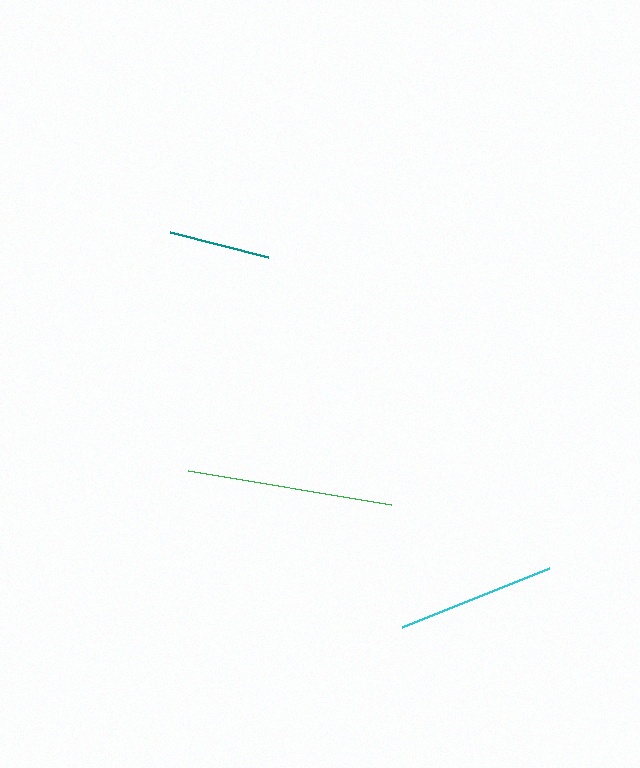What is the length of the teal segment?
The teal segment is approximately 102 pixels long.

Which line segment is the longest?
The green line is the longest at approximately 205 pixels.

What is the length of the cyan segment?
The cyan segment is approximately 159 pixels long.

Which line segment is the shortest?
The teal line is the shortest at approximately 102 pixels.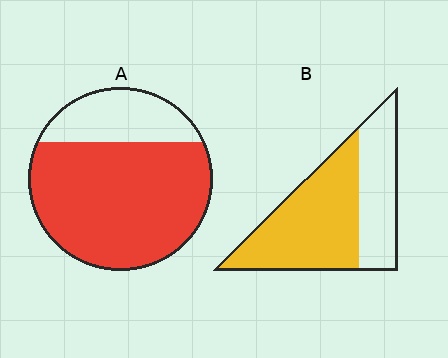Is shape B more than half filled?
Yes.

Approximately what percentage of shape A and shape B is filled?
A is approximately 75% and B is approximately 60%.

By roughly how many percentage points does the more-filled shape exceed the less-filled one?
By roughly 15 percentage points (A over B).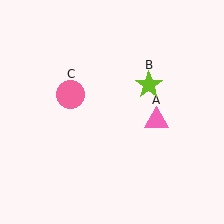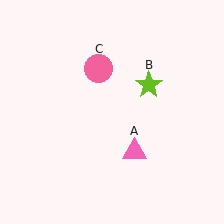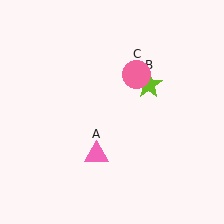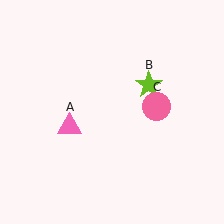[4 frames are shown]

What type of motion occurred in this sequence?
The pink triangle (object A), pink circle (object C) rotated clockwise around the center of the scene.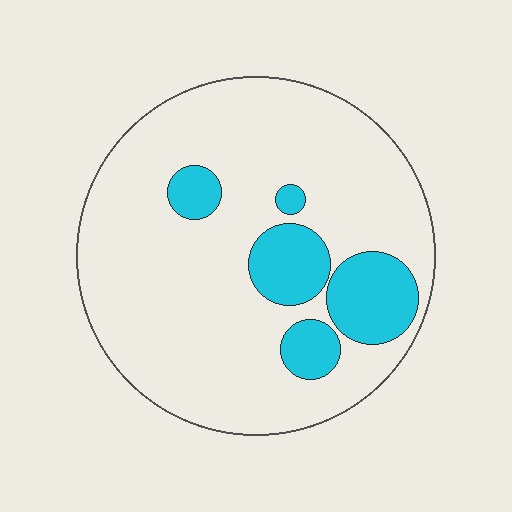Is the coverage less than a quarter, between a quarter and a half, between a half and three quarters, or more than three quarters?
Less than a quarter.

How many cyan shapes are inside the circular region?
5.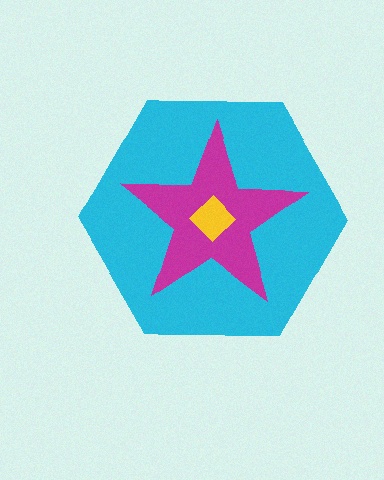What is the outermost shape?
The cyan hexagon.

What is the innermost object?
The yellow diamond.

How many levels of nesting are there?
3.